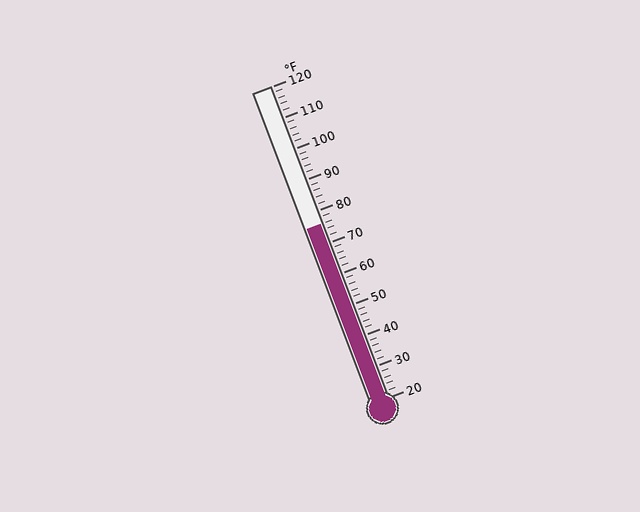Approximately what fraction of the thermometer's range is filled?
The thermometer is filled to approximately 55% of its range.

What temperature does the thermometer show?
The thermometer shows approximately 76°F.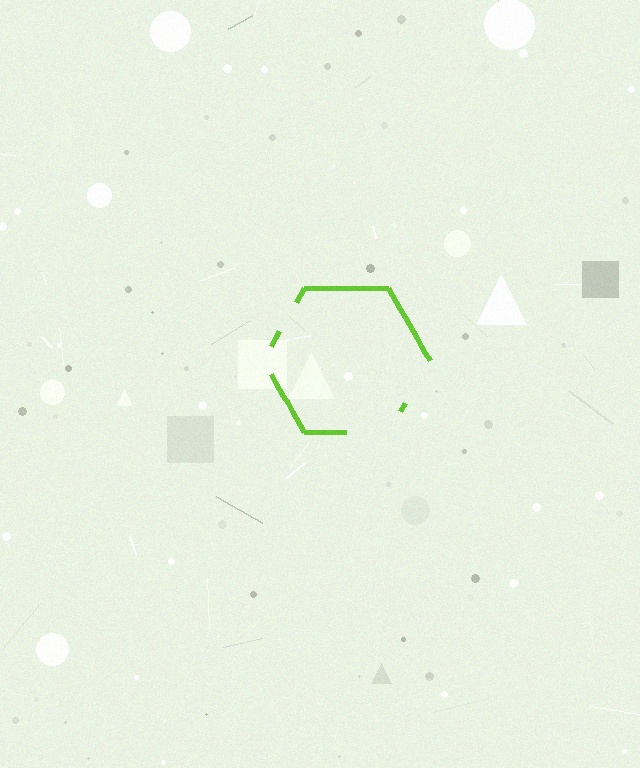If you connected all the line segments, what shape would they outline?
They would outline a hexagon.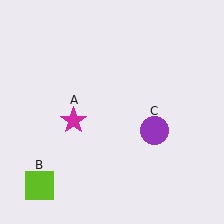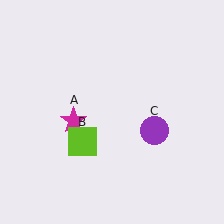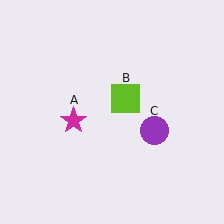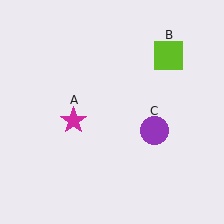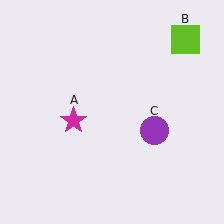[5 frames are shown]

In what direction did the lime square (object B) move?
The lime square (object B) moved up and to the right.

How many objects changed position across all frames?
1 object changed position: lime square (object B).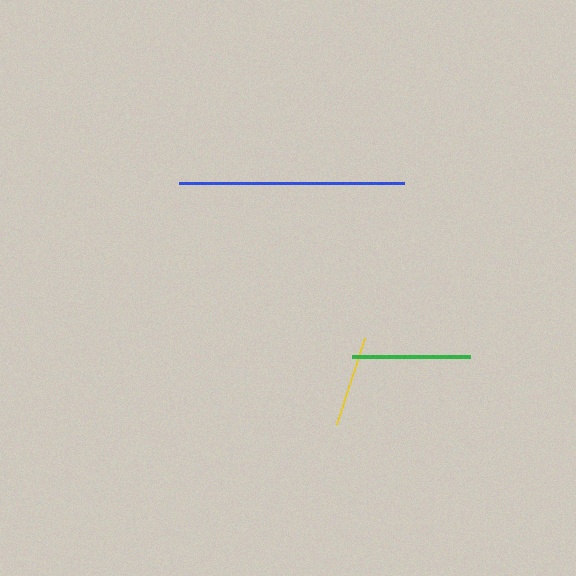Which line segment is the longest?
The blue line is the longest at approximately 225 pixels.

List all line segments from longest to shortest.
From longest to shortest: blue, green, yellow.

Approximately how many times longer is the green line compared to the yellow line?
The green line is approximately 1.3 times the length of the yellow line.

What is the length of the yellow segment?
The yellow segment is approximately 90 pixels long.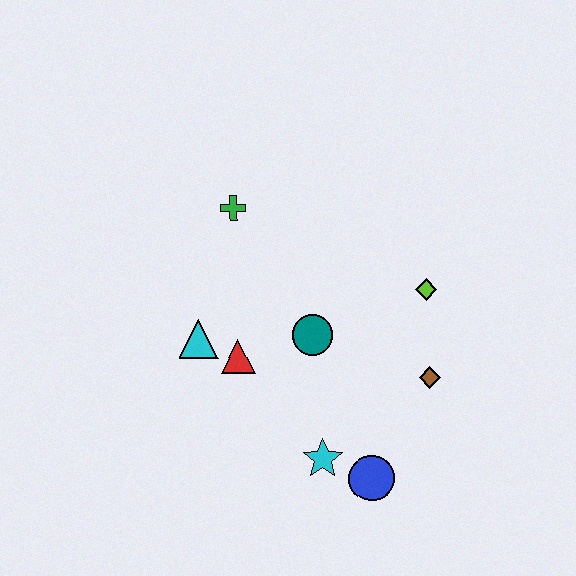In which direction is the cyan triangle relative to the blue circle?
The cyan triangle is to the left of the blue circle.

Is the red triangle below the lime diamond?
Yes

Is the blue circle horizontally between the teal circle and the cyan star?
No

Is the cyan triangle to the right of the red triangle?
No